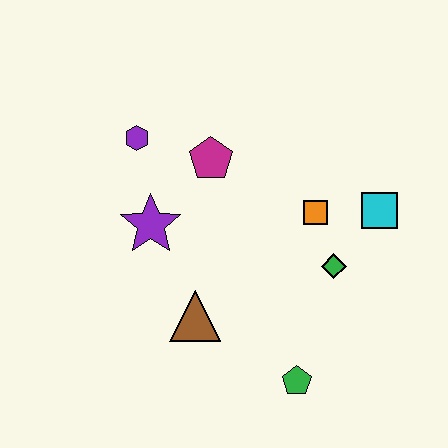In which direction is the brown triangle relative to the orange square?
The brown triangle is to the left of the orange square.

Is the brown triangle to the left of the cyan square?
Yes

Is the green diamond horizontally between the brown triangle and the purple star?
No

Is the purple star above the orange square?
No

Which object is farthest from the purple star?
The cyan square is farthest from the purple star.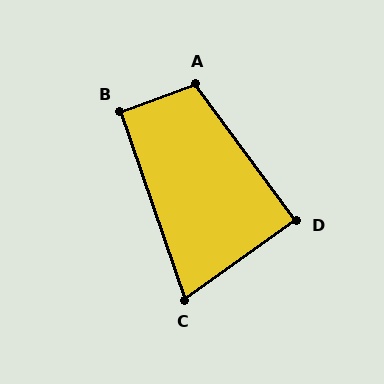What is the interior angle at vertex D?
Approximately 89 degrees (approximately right).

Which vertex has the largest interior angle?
A, at approximately 106 degrees.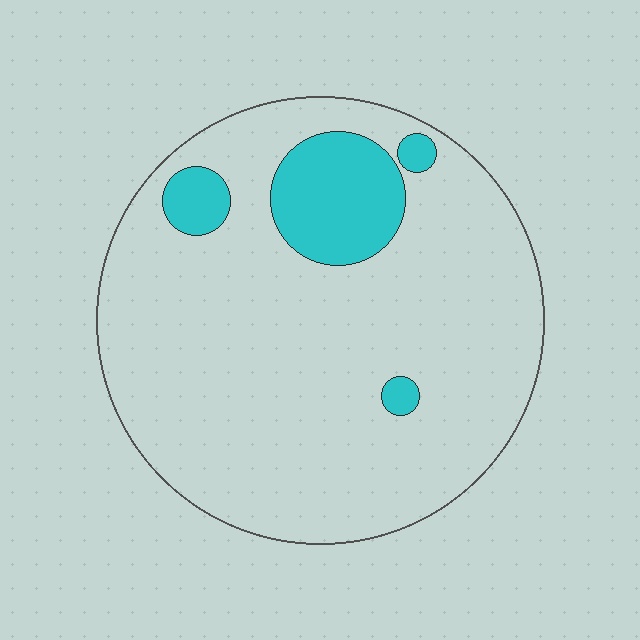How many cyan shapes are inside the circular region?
4.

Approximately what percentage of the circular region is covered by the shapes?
Approximately 15%.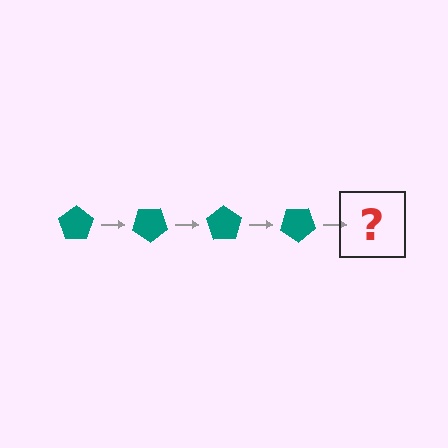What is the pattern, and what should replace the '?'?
The pattern is that the pentagon rotates 35 degrees each step. The '?' should be a teal pentagon rotated 140 degrees.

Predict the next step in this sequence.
The next step is a teal pentagon rotated 140 degrees.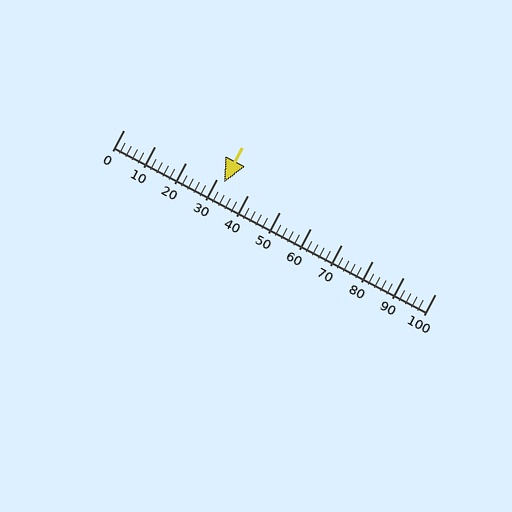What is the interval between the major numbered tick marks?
The major tick marks are spaced 10 units apart.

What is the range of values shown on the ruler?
The ruler shows values from 0 to 100.